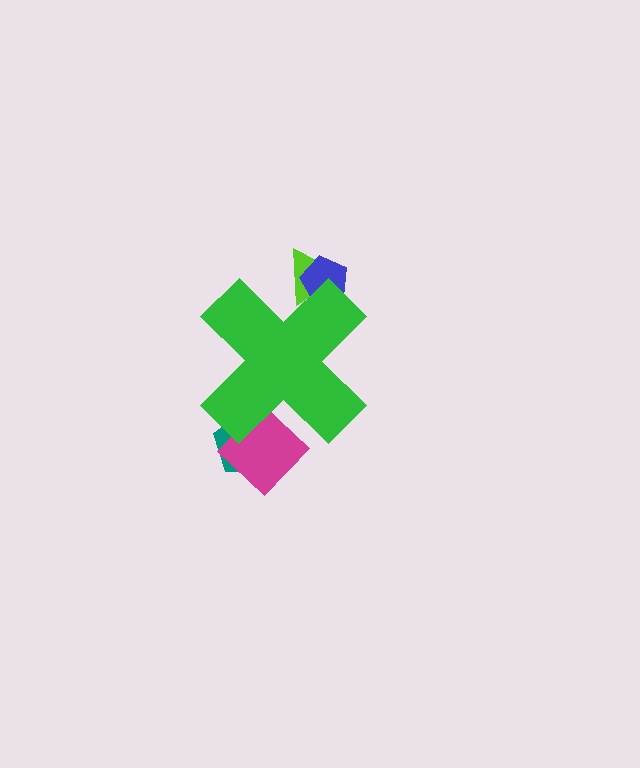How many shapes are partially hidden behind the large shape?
5 shapes are partially hidden.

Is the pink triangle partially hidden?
Yes, the pink triangle is partially hidden behind the green cross.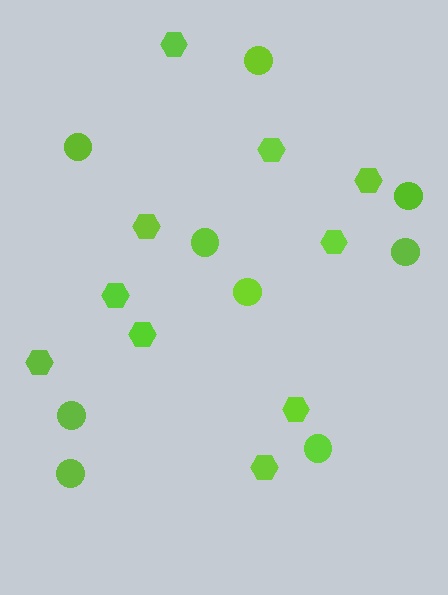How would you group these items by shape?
There are 2 groups: one group of hexagons (10) and one group of circles (9).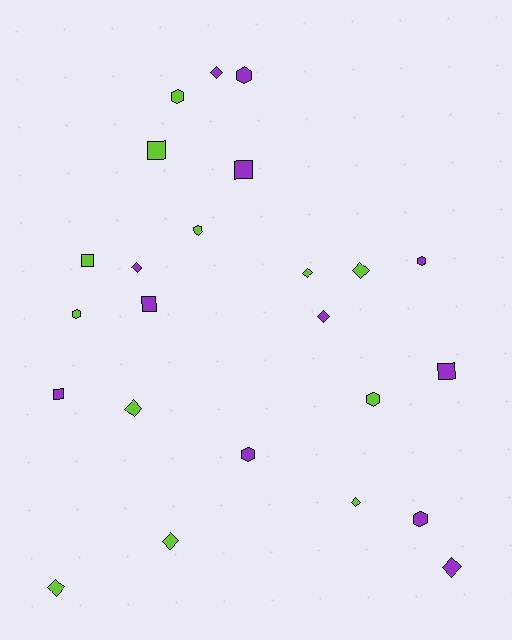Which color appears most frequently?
Purple, with 12 objects.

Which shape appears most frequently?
Diamond, with 10 objects.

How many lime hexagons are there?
There are 4 lime hexagons.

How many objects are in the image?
There are 24 objects.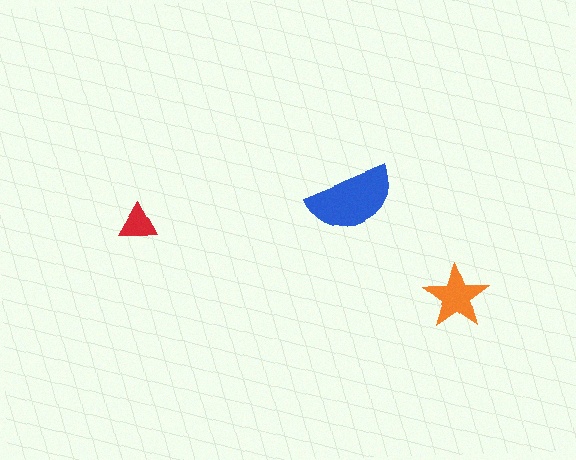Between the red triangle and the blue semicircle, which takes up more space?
The blue semicircle.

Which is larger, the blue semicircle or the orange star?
The blue semicircle.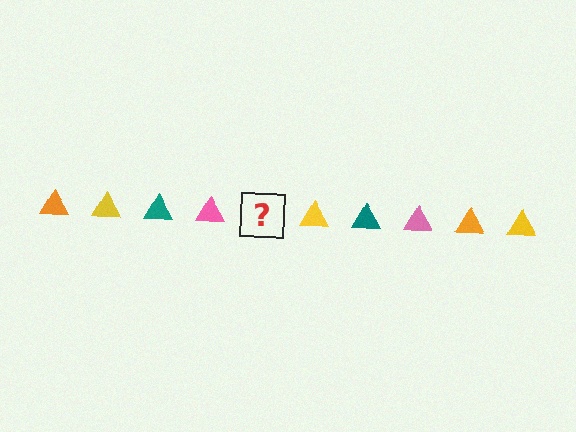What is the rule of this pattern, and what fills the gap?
The rule is that the pattern cycles through orange, yellow, teal, pink triangles. The gap should be filled with an orange triangle.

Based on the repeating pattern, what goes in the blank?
The blank should be an orange triangle.